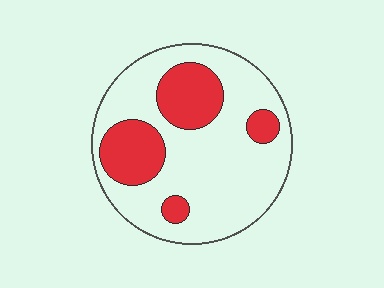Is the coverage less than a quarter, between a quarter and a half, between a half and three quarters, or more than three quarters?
Between a quarter and a half.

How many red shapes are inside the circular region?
4.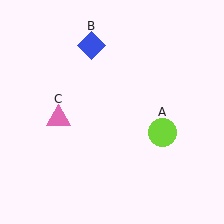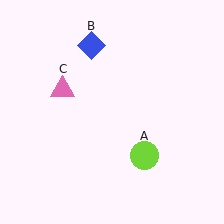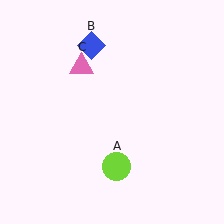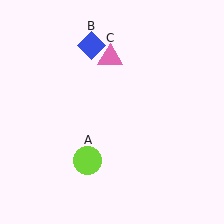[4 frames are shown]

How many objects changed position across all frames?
2 objects changed position: lime circle (object A), pink triangle (object C).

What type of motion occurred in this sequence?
The lime circle (object A), pink triangle (object C) rotated clockwise around the center of the scene.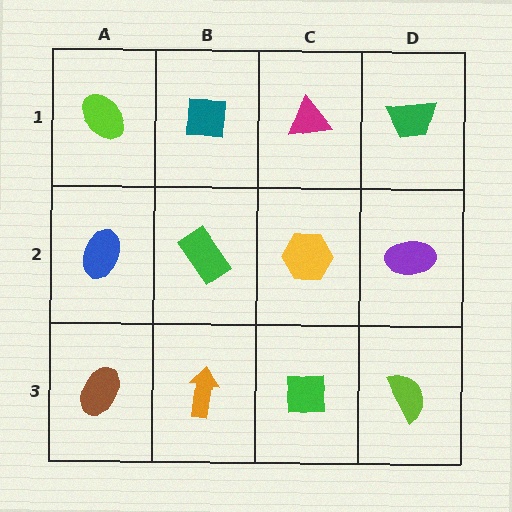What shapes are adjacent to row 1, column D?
A purple ellipse (row 2, column D), a magenta triangle (row 1, column C).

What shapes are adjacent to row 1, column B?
A green rectangle (row 2, column B), a lime ellipse (row 1, column A), a magenta triangle (row 1, column C).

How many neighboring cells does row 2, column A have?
3.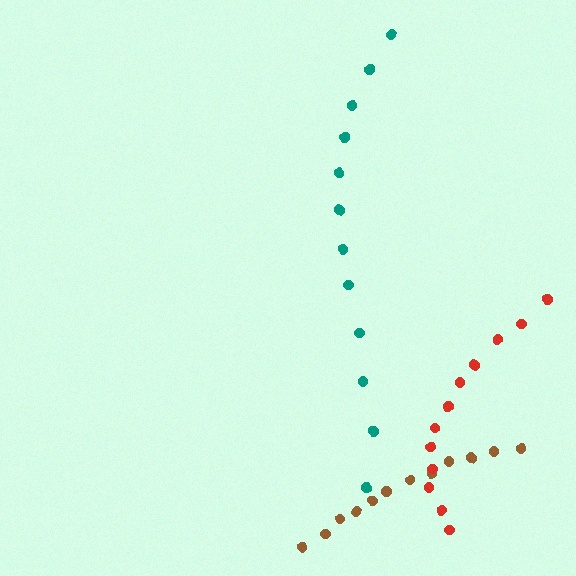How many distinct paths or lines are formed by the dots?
There are 3 distinct paths.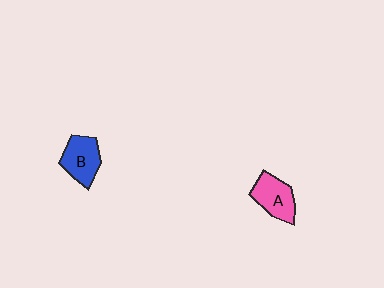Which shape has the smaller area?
Shape A (pink).